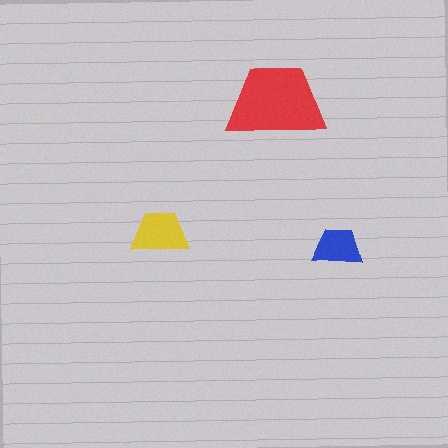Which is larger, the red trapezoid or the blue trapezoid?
The red one.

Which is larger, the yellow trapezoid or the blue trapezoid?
The yellow one.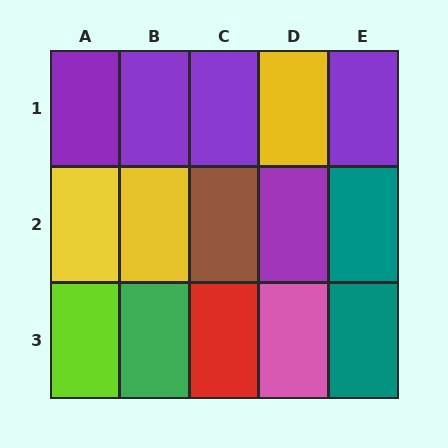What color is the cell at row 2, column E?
Teal.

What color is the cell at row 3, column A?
Lime.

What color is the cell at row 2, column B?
Yellow.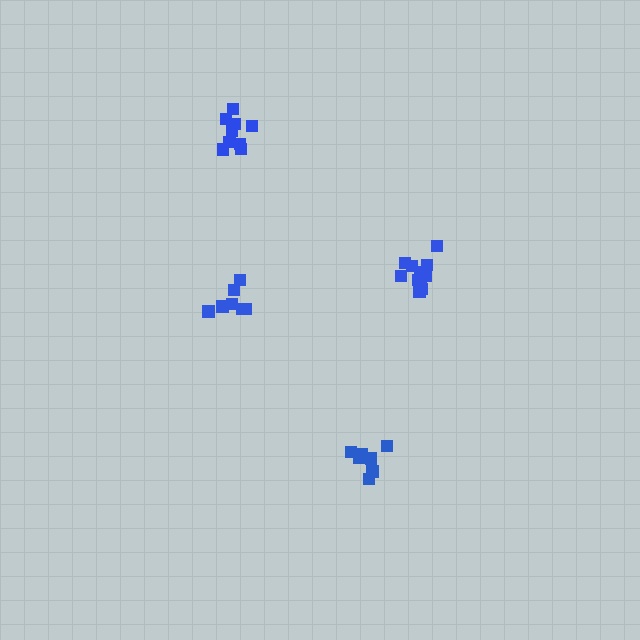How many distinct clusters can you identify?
There are 4 distinct clusters.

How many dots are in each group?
Group 1: 7 dots, Group 2: 9 dots, Group 3: 12 dots, Group 4: 7 dots (35 total).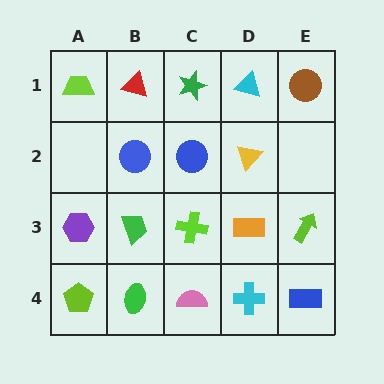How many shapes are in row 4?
5 shapes.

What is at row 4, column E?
A blue rectangle.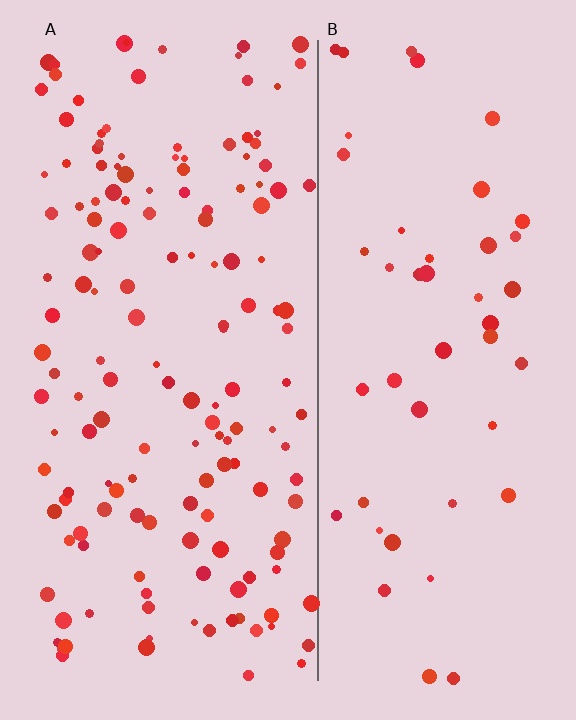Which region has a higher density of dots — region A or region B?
A (the left).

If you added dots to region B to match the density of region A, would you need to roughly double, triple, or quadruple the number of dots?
Approximately triple.